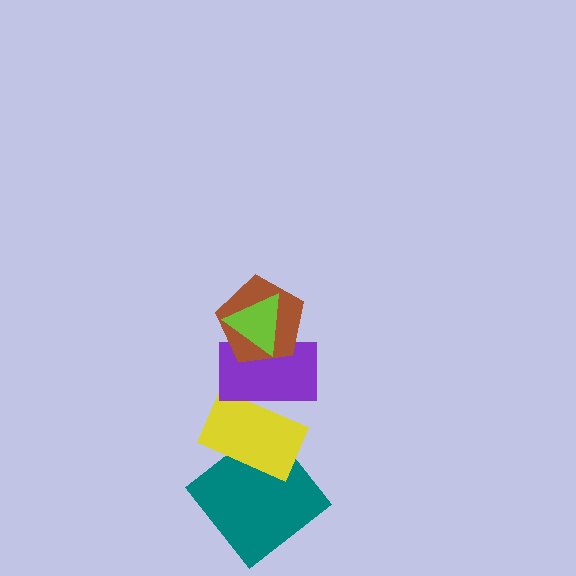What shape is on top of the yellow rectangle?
The purple rectangle is on top of the yellow rectangle.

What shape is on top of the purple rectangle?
The brown pentagon is on top of the purple rectangle.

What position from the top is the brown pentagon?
The brown pentagon is 2nd from the top.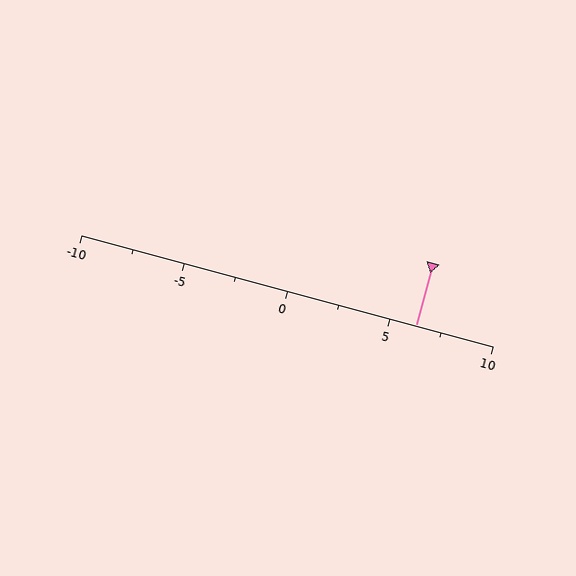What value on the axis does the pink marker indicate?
The marker indicates approximately 6.2.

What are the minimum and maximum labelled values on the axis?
The axis runs from -10 to 10.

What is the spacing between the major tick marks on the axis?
The major ticks are spaced 5 apart.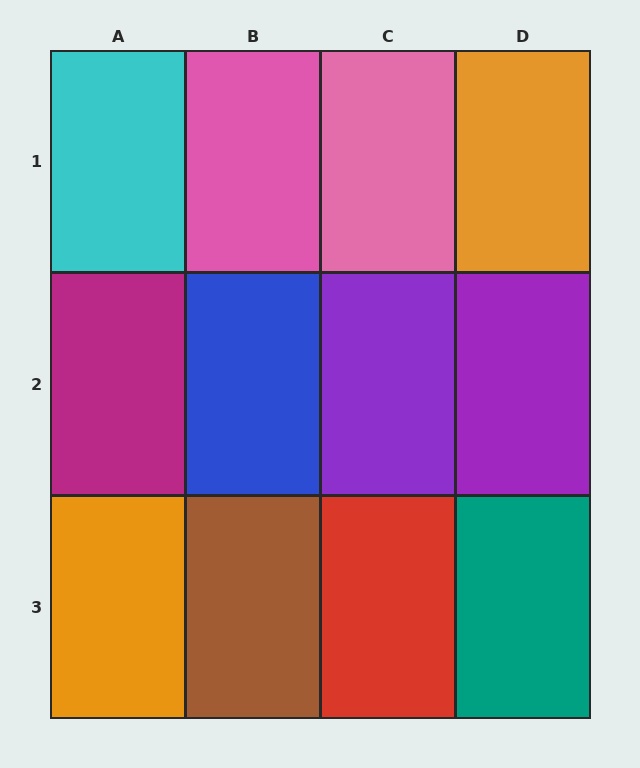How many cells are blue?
1 cell is blue.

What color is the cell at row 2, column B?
Blue.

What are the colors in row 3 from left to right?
Orange, brown, red, teal.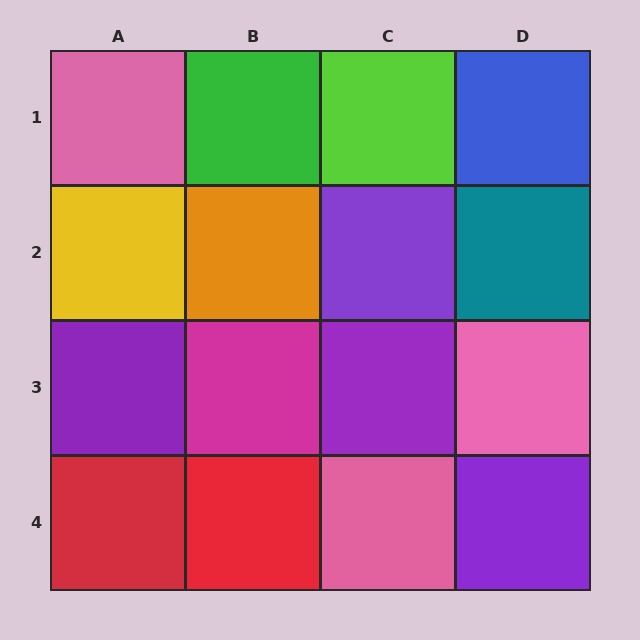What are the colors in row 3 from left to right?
Purple, magenta, purple, pink.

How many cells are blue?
1 cell is blue.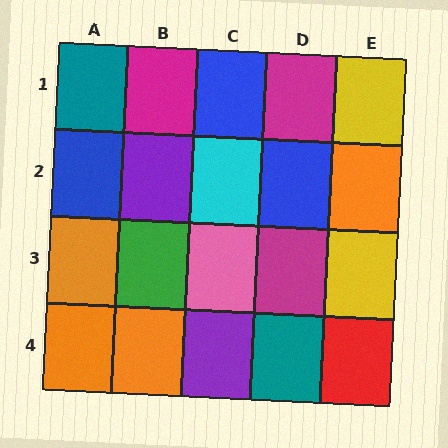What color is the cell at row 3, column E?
Yellow.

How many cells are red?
1 cell is red.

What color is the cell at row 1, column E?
Yellow.